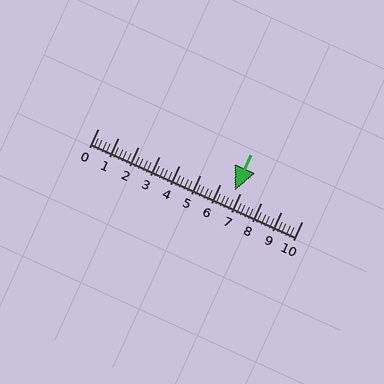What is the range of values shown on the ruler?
The ruler shows values from 0 to 10.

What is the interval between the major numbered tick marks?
The major tick marks are spaced 1 units apart.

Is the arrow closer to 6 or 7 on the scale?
The arrow is closer to 7.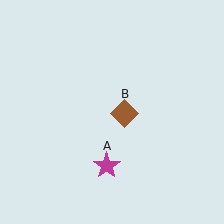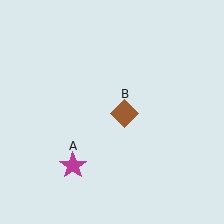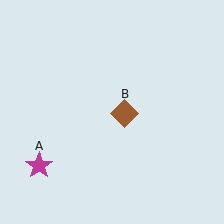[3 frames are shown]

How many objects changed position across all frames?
1 object changed position: magenta star (object A).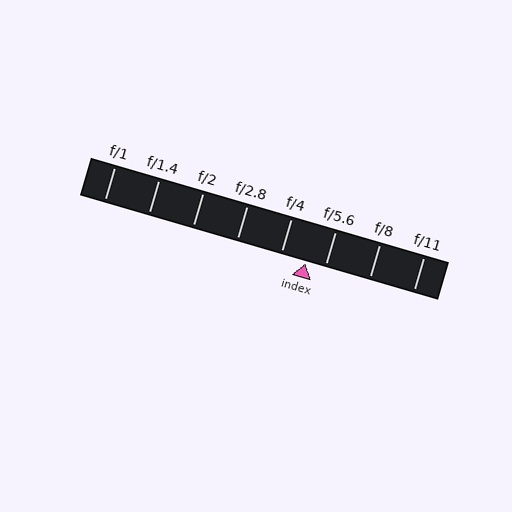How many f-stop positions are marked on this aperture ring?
There are 8 f-stop positions marked.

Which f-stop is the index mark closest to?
The index mark is closest to f/5.6.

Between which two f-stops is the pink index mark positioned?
The index mark is between f/4 and f/5.6.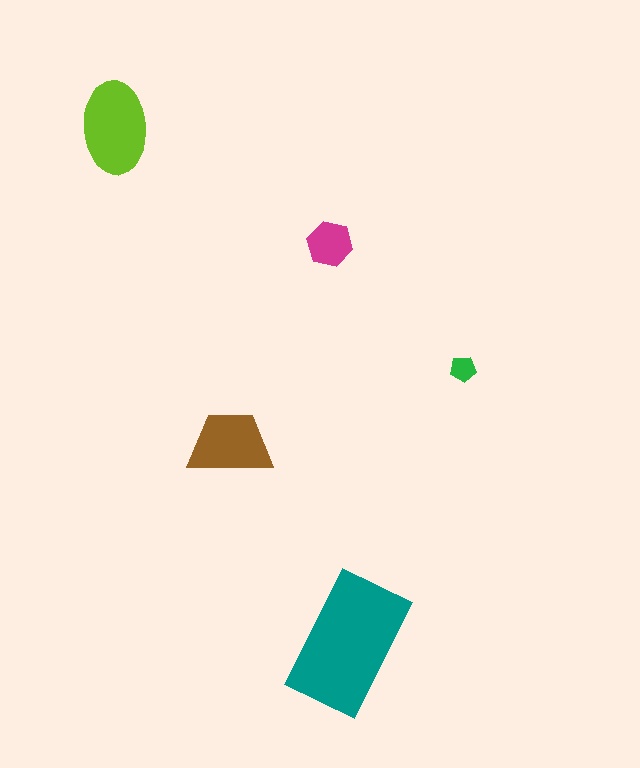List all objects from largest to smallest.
The teal rectangle, the lime ellipse, the brown trapezoid, the magenta hexagon, the green pentagon.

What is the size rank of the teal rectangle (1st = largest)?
1st.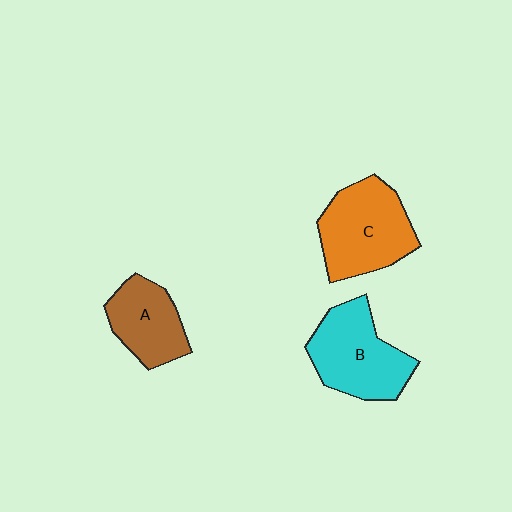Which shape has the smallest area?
Shape A (brown).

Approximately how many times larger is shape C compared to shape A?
Approximately 1.4 times.